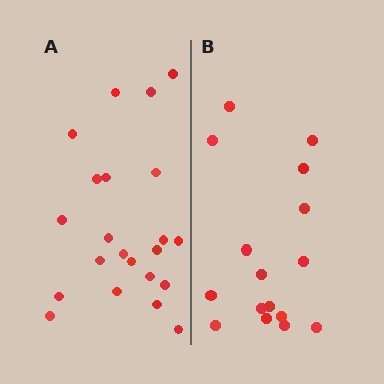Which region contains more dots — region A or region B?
Region A (the left region) has more dots.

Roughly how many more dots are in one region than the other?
Region A has about 6 more dots than region B.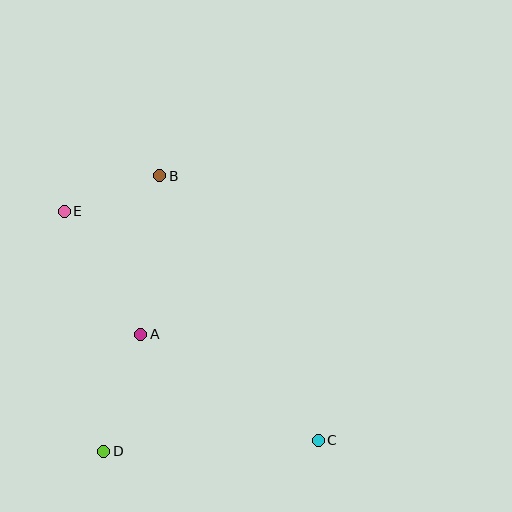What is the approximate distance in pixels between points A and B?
The distance between A and B is approximately 160 pixels.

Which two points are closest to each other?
Points B and E are closest to each other.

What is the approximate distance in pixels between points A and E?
The distance between A and E is approximately 145 pixels.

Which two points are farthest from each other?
Points C and E are farthest from each other.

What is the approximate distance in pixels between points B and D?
The distance between B and D is approximately 281 pixels.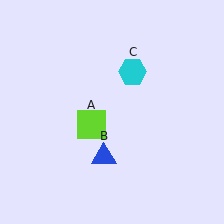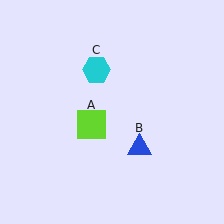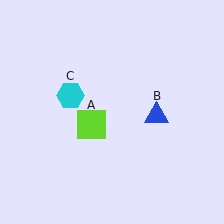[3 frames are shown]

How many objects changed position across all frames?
2 objects changed position: blue triangle (object B), cyan hexagon (object C).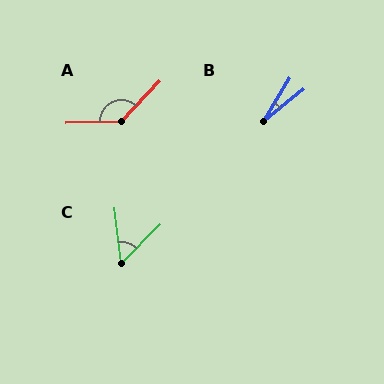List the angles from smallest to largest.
B (20°), C (52°), A (134°).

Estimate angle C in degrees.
Approximately 52 degrees.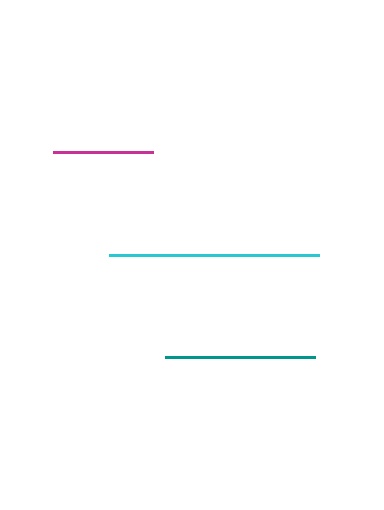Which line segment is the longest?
The cyan line is the longest at approximately 211 pixels.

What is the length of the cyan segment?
The cyan segment is approximately 211 pixels long.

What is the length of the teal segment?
The teal segment is approximately 150 pixels long.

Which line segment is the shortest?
The magenta line is the shortest at approximately 100 pixels.